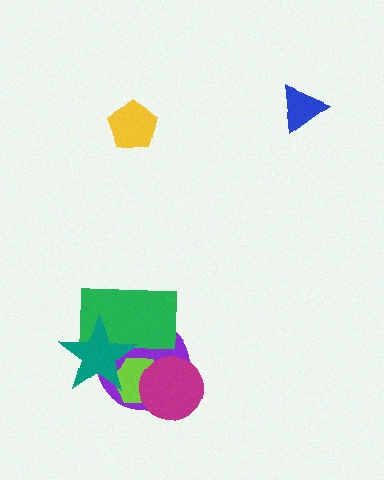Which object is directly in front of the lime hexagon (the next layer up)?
The teal star is directly in front of the lime hexagon.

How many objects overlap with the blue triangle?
0 objects overlap with the blue triangle.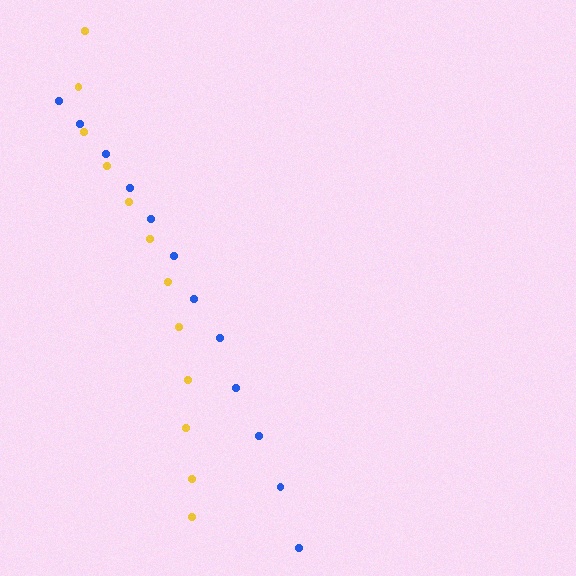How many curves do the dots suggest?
There are 2 distinct paths.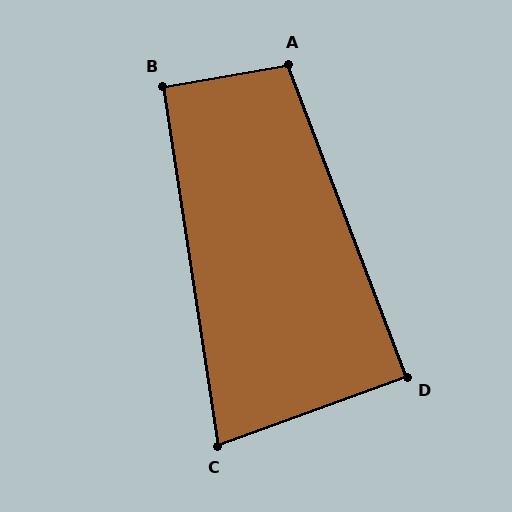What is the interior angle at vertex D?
Approximately 89 degrees (approximately right).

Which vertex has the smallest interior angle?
C, at approximately 79 degrees.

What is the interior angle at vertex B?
Approximately 91 degrees (approximately right).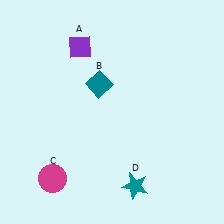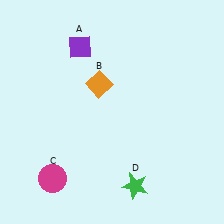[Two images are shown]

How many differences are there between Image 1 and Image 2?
There are 2 differences between the two images.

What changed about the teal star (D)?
In Image 1, D is teal. In Image 2, it changed to green.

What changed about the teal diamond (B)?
In Image 1, B is teal. In Image 2, it changed to orange.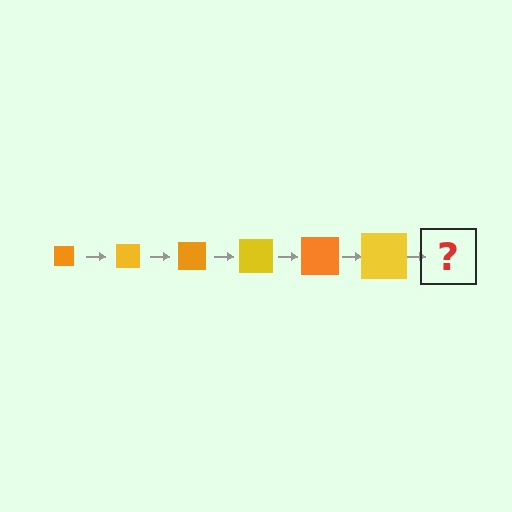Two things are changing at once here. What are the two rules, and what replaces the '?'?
The two rules are that the square grows larger each step and the color cycles through orange and yellow. The '?' should be an orange square, larger than the previous one.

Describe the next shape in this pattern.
It should be an orange square, larger than the previous one.